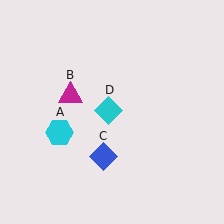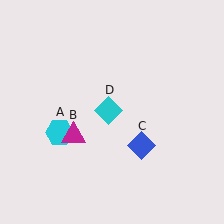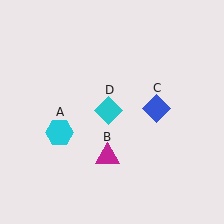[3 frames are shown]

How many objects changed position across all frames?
2 objects changed position: magenta triangle (object B), blue diamond (object C).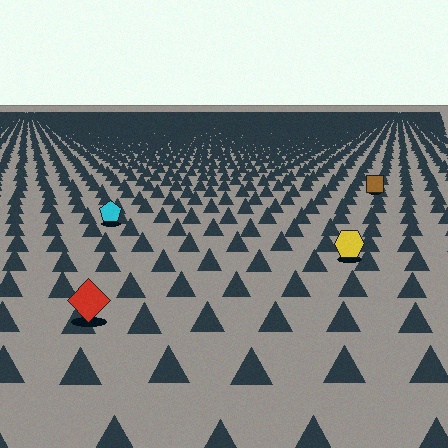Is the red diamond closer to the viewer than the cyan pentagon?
Yes. The red diamond is closer — you can tell from the texture gradient: the ground texture is coarser near it.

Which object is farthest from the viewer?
The brown square is farthest from the viewer. It appears smaller and the ground texture around it is denser.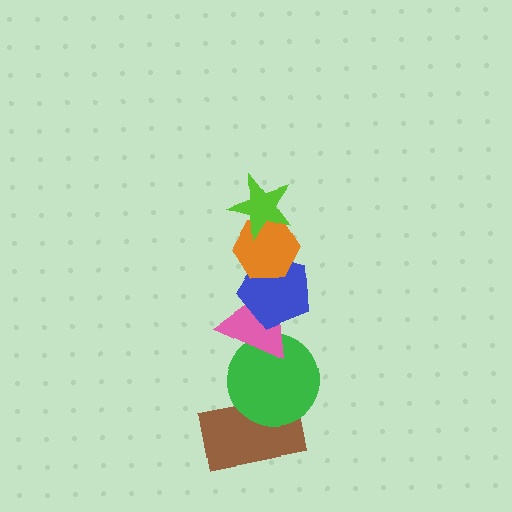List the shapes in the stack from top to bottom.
From top to bottom: the lime star, the orange hexagon, the blue pentagon, the pink triangle, the green circle, the brown rectangle.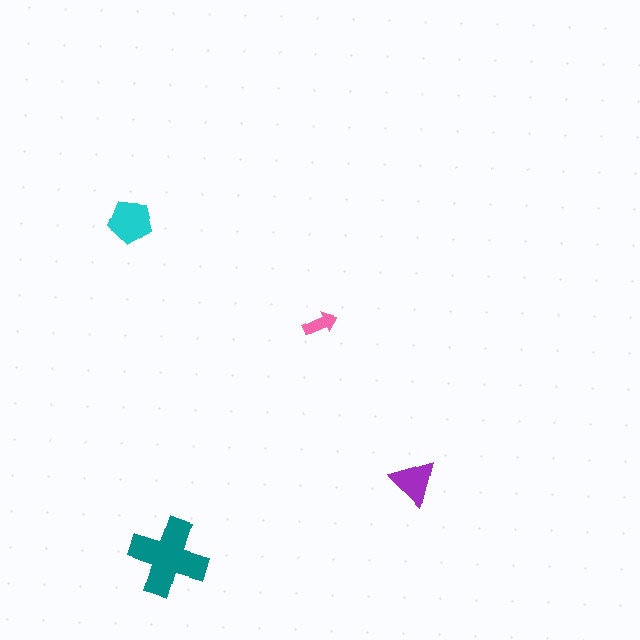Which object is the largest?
The teal cross.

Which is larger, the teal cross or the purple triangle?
The teal cross.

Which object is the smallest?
The pink arrow.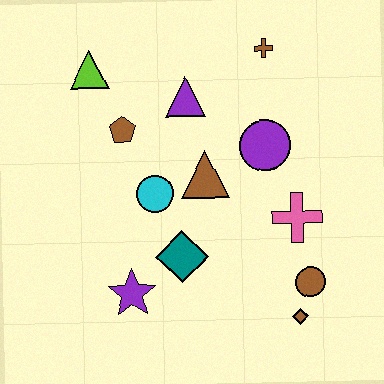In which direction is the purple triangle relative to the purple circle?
The purple triangle is to the left of the purple circle.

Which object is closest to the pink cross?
The brown circle is closest to the pink cross.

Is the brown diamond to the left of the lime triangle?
No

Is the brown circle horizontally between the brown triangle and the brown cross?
No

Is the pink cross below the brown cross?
Yes